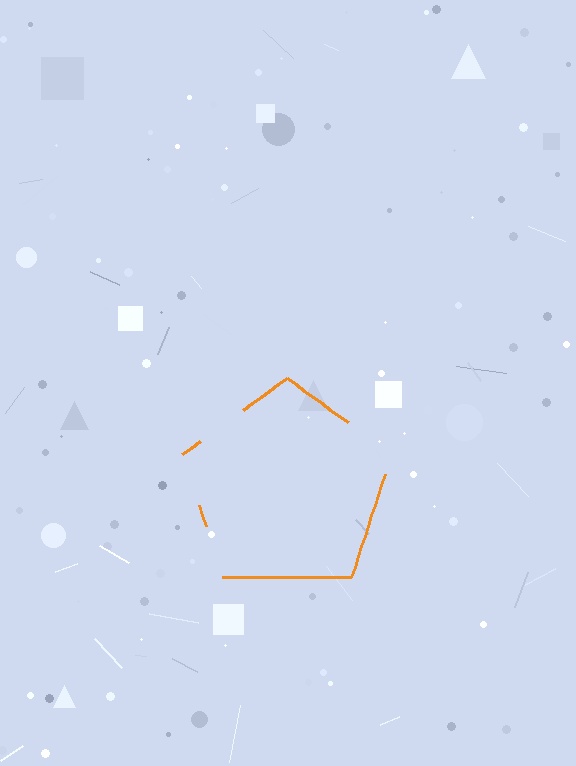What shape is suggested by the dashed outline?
The dashed outline suggests a pentagon.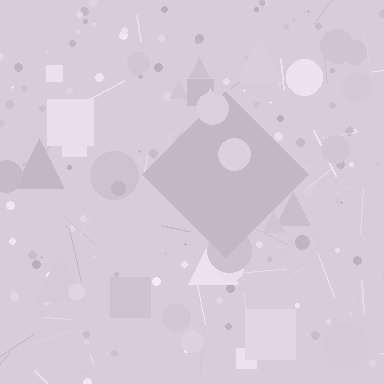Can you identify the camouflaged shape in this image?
The camouflaged shape is a diamond.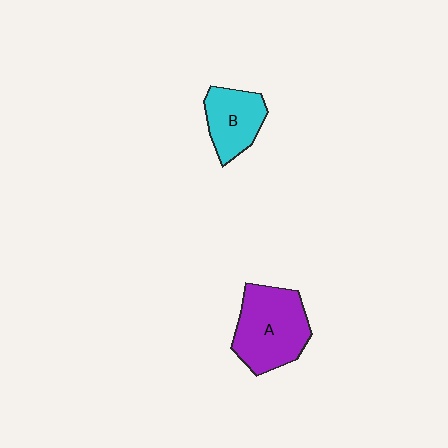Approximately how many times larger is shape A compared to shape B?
Approximately 1.6 times.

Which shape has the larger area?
Shape A (purple).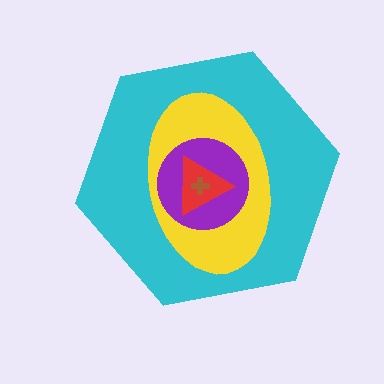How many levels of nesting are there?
5.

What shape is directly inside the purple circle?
The red triangle.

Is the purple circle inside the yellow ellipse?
Yes.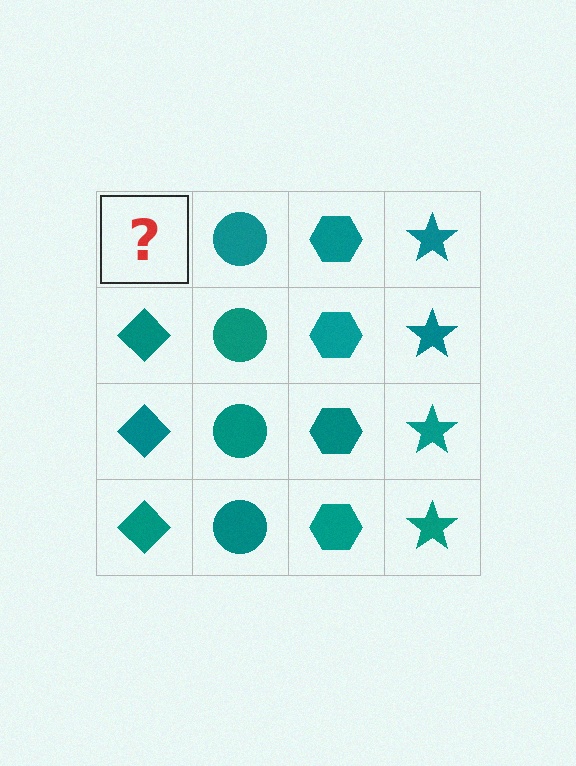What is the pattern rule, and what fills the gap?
The rule is that each column has a consistent shape. The gap should be filled with a teal diamond.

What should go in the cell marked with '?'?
The missing cell should contain a teal diamond.